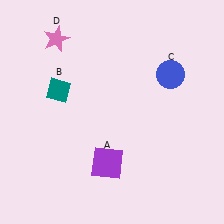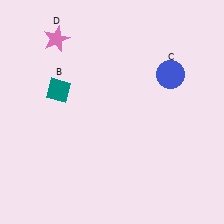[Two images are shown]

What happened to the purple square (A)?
The purple square (A) was removed in Image 2. It was in the bottom-left area of Image 1.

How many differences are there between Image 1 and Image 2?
There is 1 difference between the two images.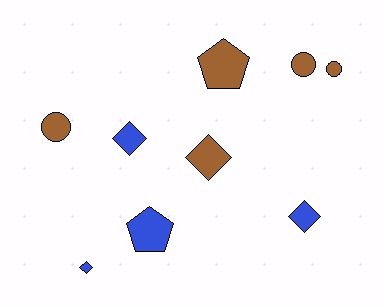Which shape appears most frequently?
Diamond, with 4 objects.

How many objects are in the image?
There are 9 objects.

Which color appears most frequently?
Brown, with 5 objects.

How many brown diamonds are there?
There is 1 brown diamond.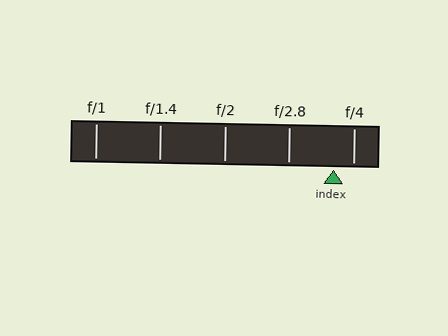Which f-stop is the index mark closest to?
The index mark is closest to f/4.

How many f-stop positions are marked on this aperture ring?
There are 5 f-stop positions marked.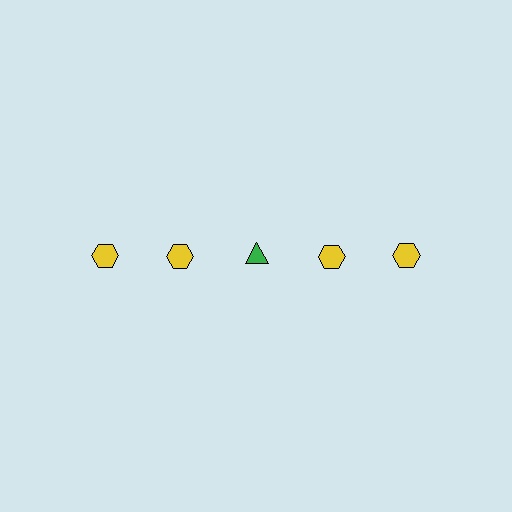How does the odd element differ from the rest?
It differs in both color (green instead of yellow) and shape (triangle instead of hexagon).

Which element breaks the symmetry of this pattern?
The green triangle in the top row, center column breaks the symmetry. All other shapes are yellow hexagons.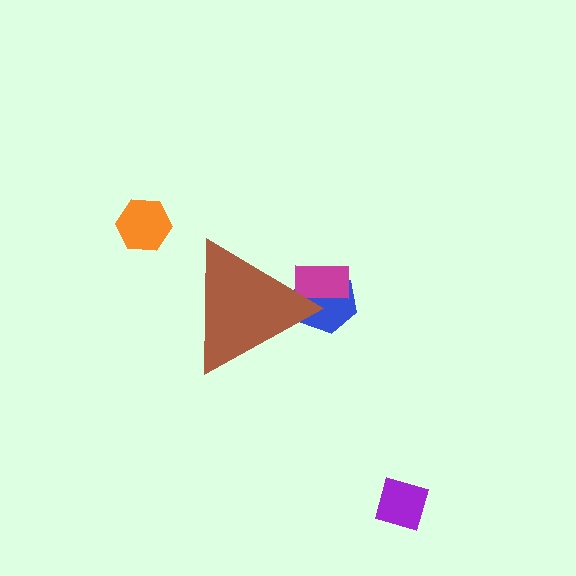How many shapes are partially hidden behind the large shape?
2 shapes are partially hidden.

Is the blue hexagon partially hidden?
Yes, the blue hexagon is partially hidden behind the brown triangle.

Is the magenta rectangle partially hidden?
Yes, the magenta rectangle is partially hidden behind the brown triangle.